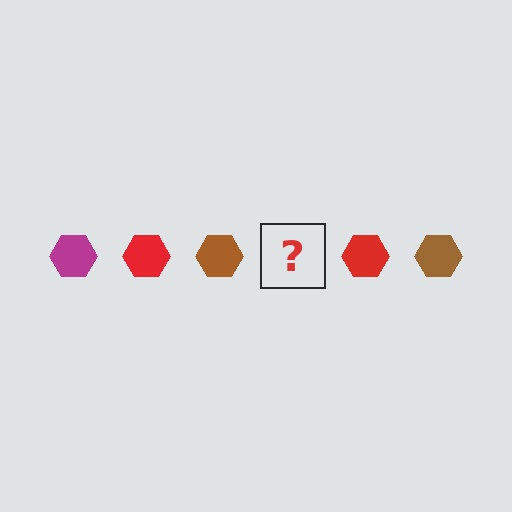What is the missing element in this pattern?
The missing element is a magenta hexagon.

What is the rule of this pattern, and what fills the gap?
The rule is that the pattern cycles through magenta, red, brown hexagons. The gap should be filled with a magenta hexagon.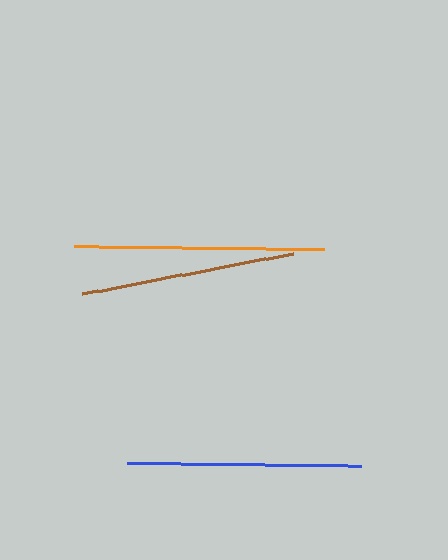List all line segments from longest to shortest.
From longest to shortest: orange, blue, brown.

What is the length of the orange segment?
The orange segment is approximately 251 pixels long.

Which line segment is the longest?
The orange line is the longest at approximately 251 pixels.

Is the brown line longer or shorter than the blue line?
The blue line is longer than the brown line.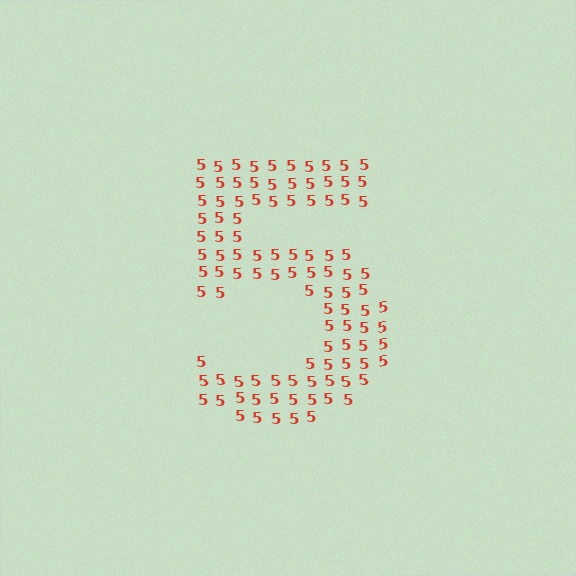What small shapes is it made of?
It is made of small digit 5's.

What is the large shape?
The large shape is the digit 5.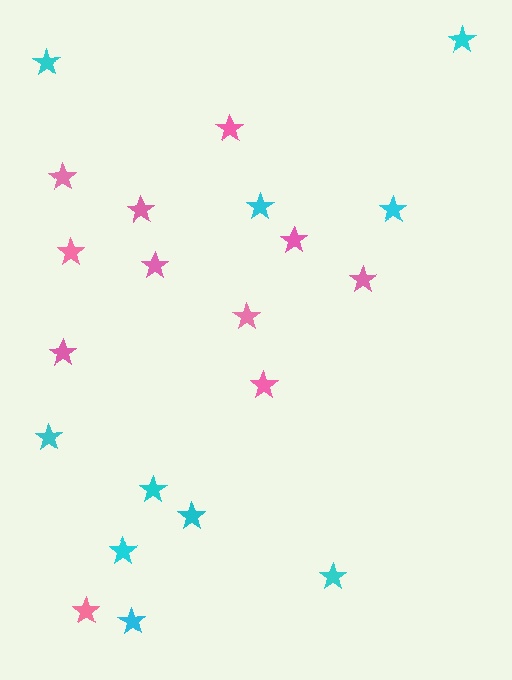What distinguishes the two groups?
There are 2 groups: one group of pink stars (11) and one group of cyan stars (10).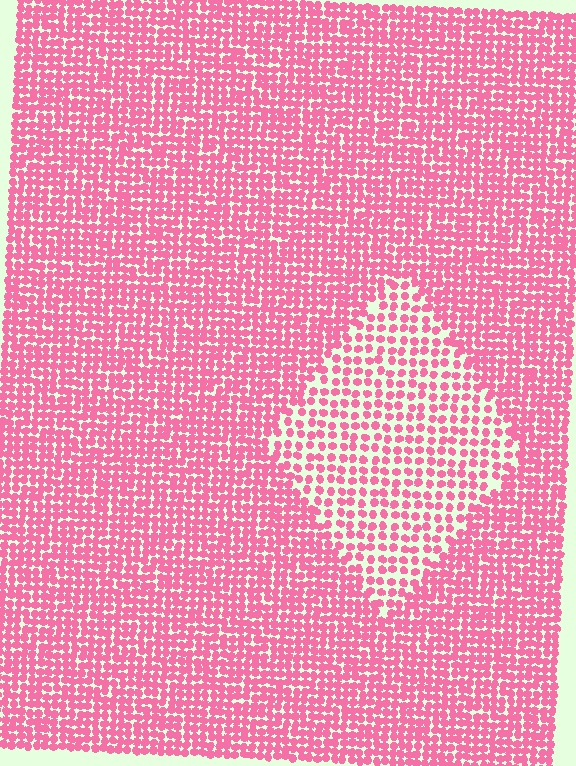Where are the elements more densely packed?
The elements are more densely packed outside the diamond boundary.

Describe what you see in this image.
The image contains small pink elements arranged at two different densities. A diamond-shaped region is visible where the elements are less densely packed than the surrounding area.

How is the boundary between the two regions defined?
The boundary is defined by a change in element density (approximately 1.8x ratio). All elements are the same color, size, and shape.